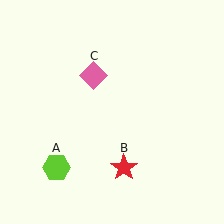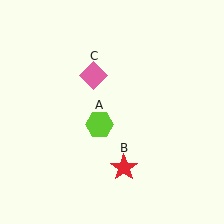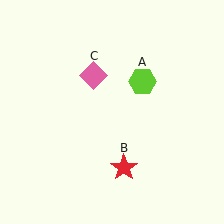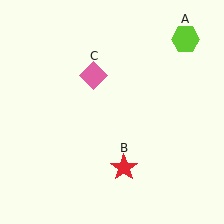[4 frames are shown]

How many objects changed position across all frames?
1 object changed position: lime hexagon (object A).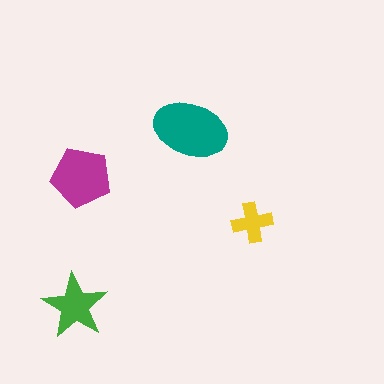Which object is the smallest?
The yellow cross.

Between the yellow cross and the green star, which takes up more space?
The green star.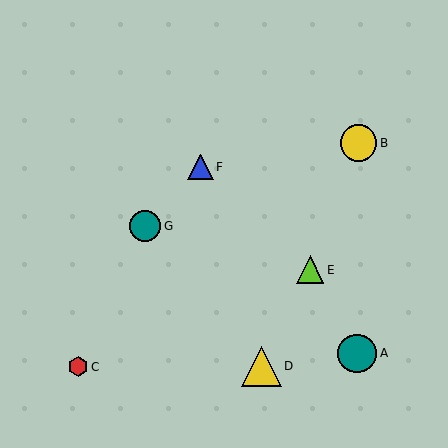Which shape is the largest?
The yellow triangle (labeled D) is the largest.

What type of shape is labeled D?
Shape D is a yellow triangle.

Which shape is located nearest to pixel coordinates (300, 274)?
The lime triangle (labeled E) at (310, 270) is nearest to that location.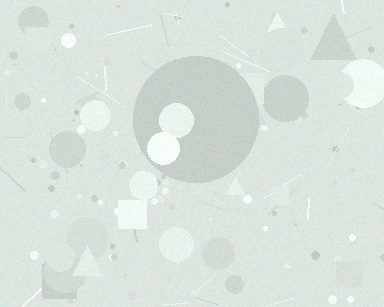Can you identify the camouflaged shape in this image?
The camouflaged shape is a circle.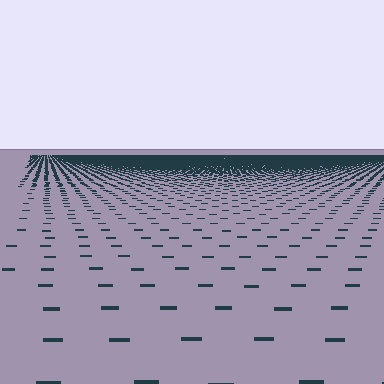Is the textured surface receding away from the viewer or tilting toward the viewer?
The surface is receding away from the viewer. Texture elements get smaller and denser toward the top.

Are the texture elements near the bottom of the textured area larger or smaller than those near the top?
Larger. Near the bottom, elements are closer to the viewer and appear at a bigger on-screen size.